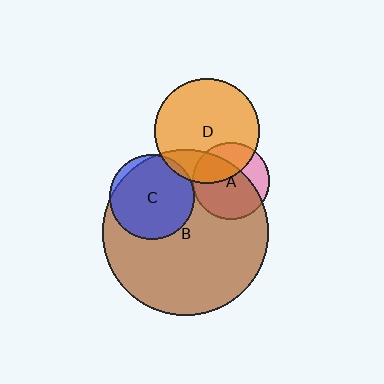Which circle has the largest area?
Circle B (brown).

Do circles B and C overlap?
Yes.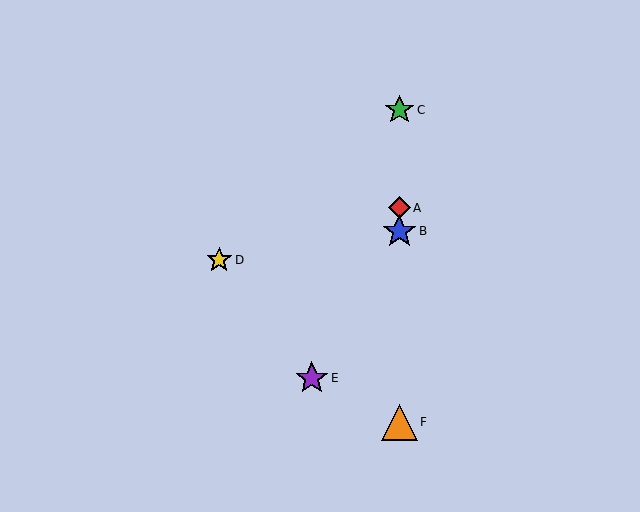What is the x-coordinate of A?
Object A is at x≈399.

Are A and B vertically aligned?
Yes, both are at x≈399.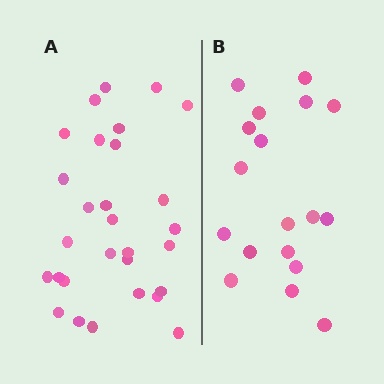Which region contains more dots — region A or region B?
Region A (the left region) has more dots.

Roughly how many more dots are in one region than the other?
Region A has roughly 12 or so more dots than region B.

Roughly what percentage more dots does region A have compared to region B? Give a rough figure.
About 60% more.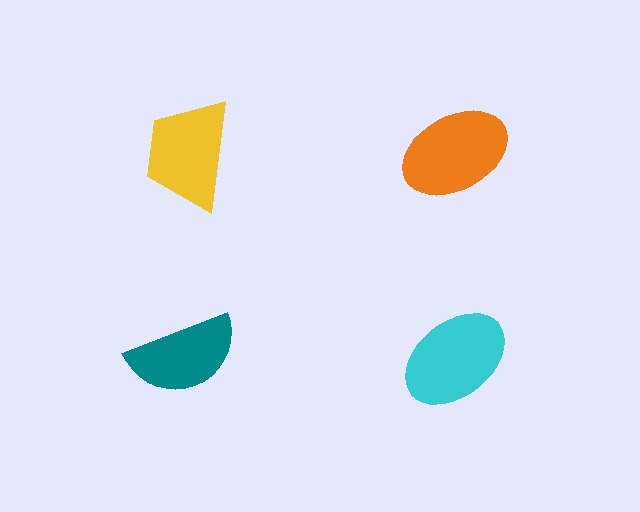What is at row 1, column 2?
An orange ellipse.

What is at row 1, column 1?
A yellow trapezoid.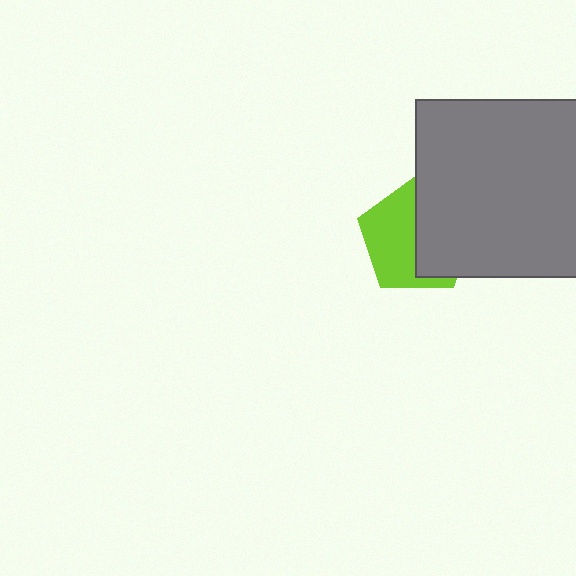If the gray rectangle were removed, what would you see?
You would see the complete lime pentagon.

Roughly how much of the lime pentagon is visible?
About half of it is visible (roughly 53%).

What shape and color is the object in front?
The object in front is a gray rectangle.